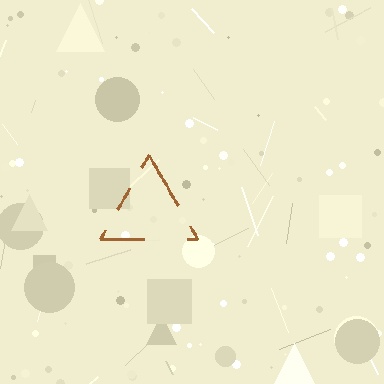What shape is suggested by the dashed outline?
The dashed outline suggests a triangle.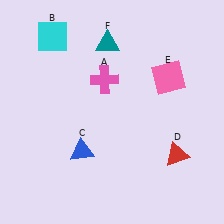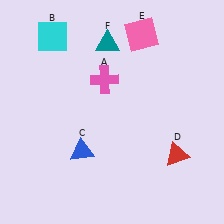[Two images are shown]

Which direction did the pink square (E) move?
The pink square (E) moved up.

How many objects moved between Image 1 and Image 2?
1 object moved between the two images.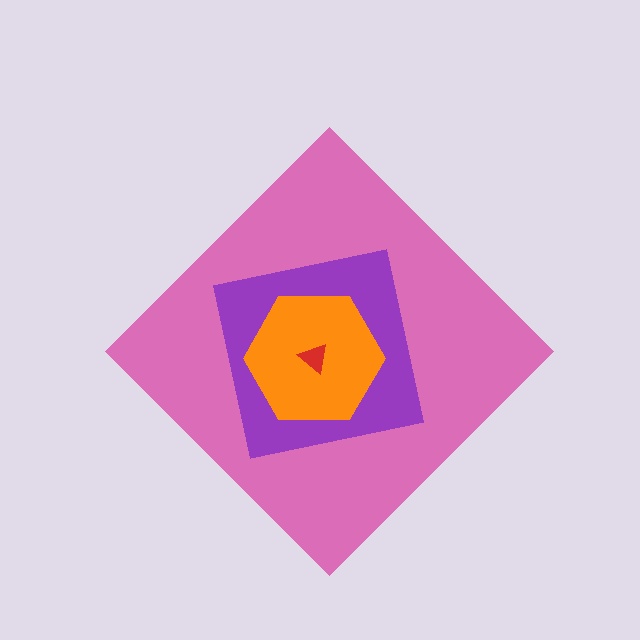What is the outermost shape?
The pink diamond.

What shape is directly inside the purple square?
The orange hexagon.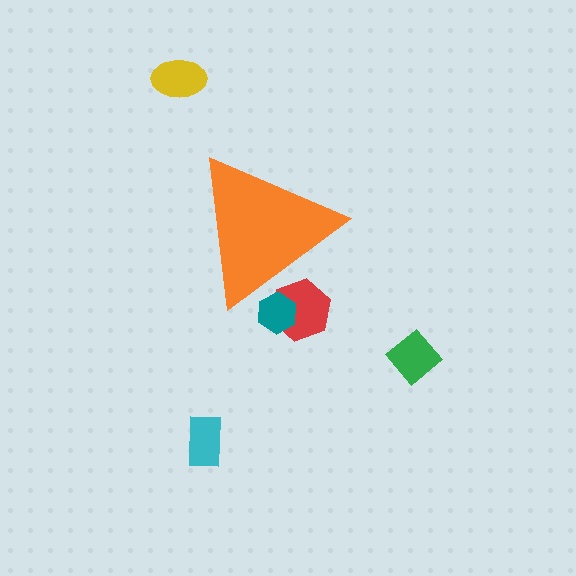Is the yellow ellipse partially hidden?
No, the yellow ellipse is fully visible.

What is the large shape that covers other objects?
An orange triangle.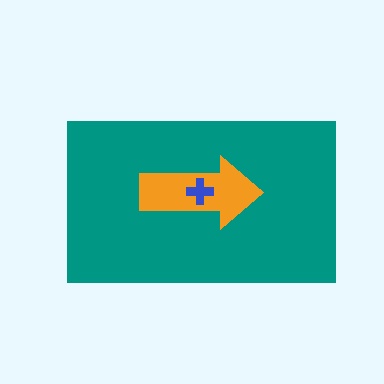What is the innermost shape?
The blue cross.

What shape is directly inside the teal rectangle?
The orange arrow.